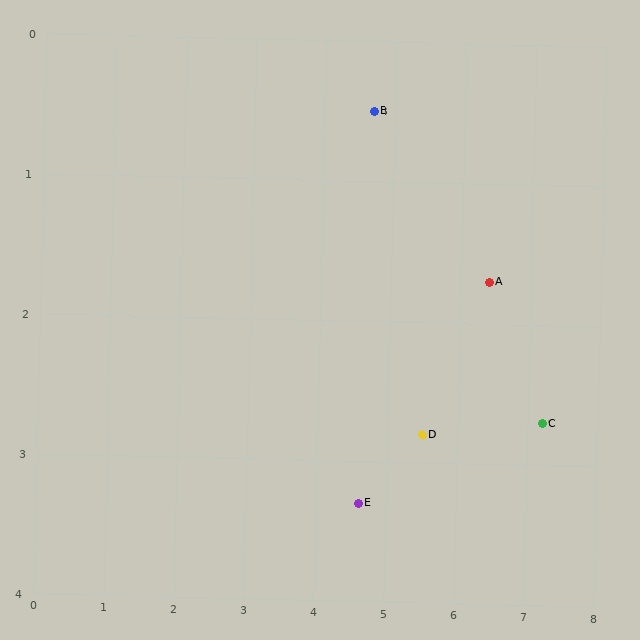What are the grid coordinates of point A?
Point A is at approximately (6.4, 1.7).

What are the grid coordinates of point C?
Point C is at approximately (7.2, 2.7).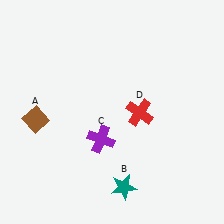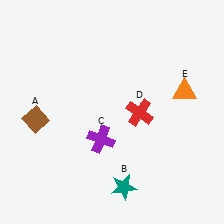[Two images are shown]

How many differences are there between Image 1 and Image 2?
There is 1 difference between the two images.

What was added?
An orange triangle (E) was added in Image 2.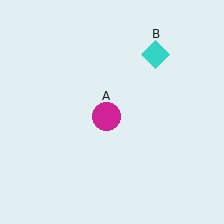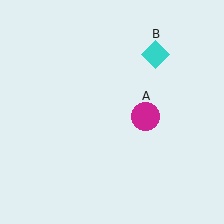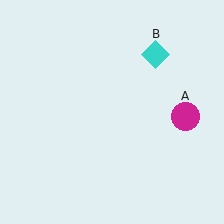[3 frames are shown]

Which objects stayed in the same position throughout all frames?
Cyan diamond (object B) remained stationary.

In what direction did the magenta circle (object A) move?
The magenta circle (object A) moved right.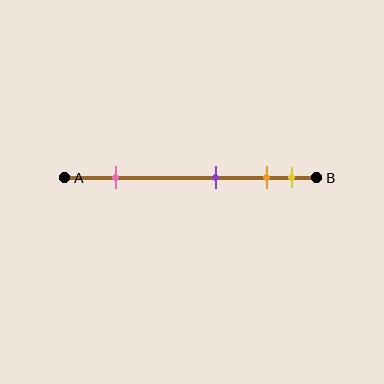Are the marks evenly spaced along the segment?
No, the marks are not evenly spaced.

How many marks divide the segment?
There are 4 marks dividing the segment.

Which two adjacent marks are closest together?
The orange and yellow marks are the closest adjacent pair.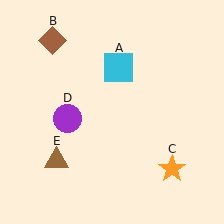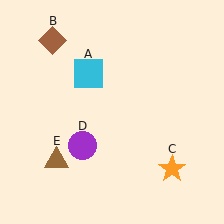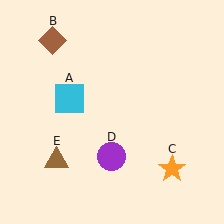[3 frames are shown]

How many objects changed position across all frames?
2 objects changed position: cyan square (object A), purple circle (object D).